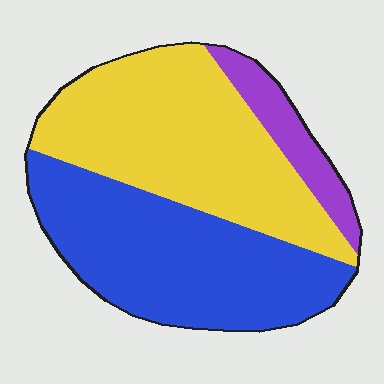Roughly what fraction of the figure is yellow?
Yellow takes up between a quarter and a half of the figure.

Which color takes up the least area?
Purple, at roughly 10%.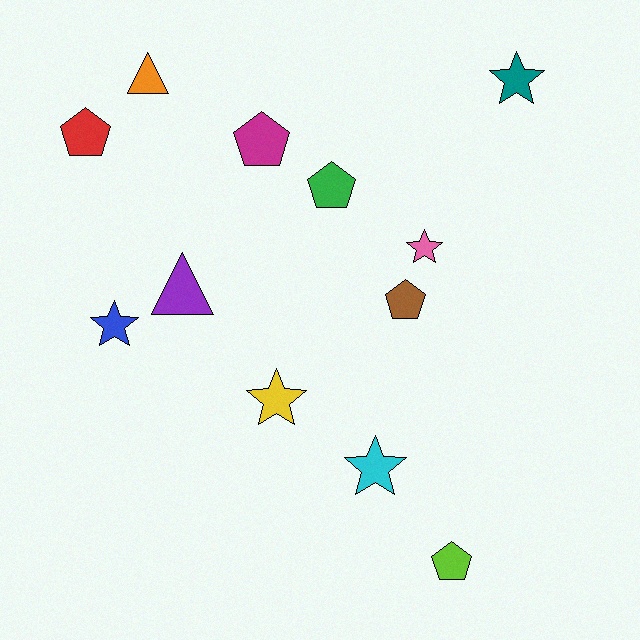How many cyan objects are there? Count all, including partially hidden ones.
There is 1 cyan object.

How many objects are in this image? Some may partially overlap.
There are 12 objects.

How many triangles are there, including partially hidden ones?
There are 2 triangles.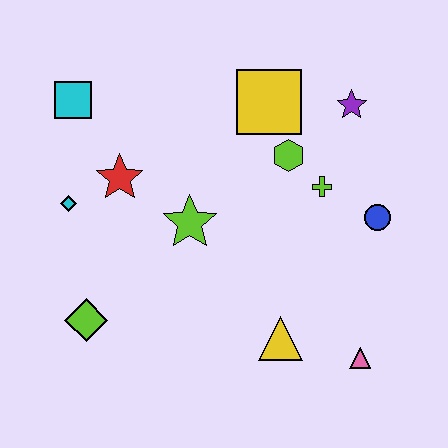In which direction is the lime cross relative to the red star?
The lime cross is to the right of the red star.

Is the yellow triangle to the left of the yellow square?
No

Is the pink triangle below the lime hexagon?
Yes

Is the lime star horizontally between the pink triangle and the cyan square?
Yes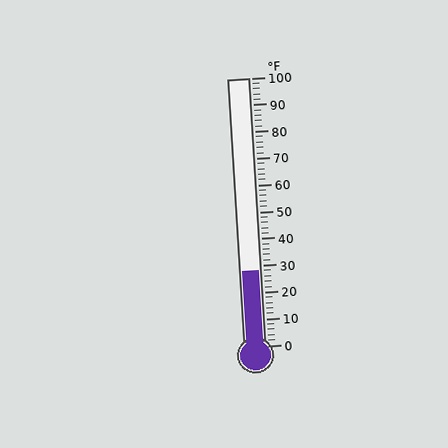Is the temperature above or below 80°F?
The temperature is below 80°F.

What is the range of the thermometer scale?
The thermometer scale ranges from 0°F to 100°F.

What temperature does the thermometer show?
The thermometer shows approximately 28°F.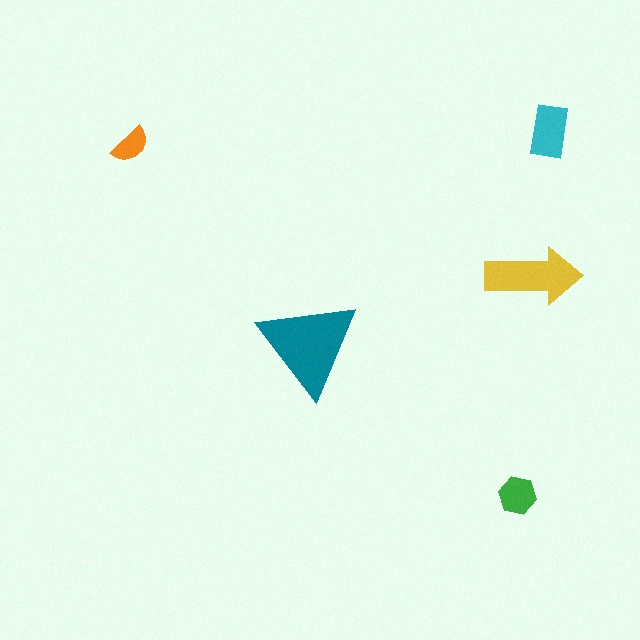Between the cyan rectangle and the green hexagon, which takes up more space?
The cyan rectangle.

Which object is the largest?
The teal triangle.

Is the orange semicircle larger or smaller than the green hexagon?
Smaller.